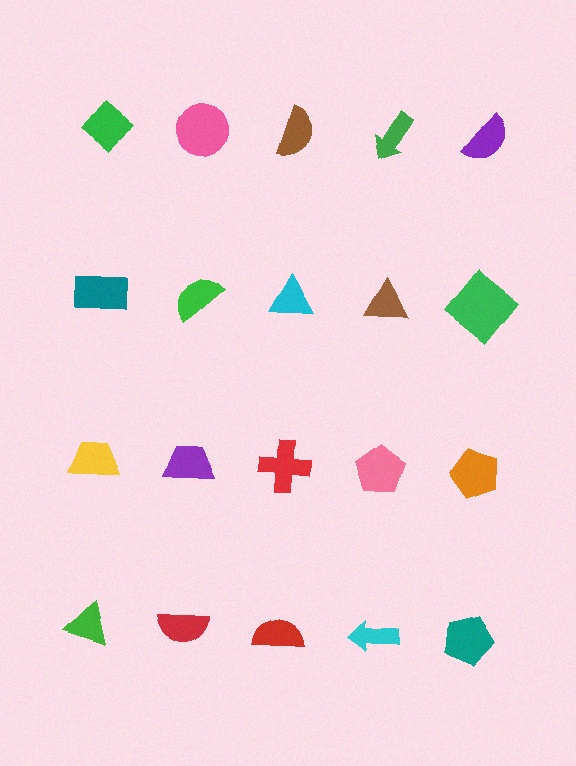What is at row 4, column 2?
A red semicircle.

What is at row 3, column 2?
A purple trapezoid.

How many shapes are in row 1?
5 shapes.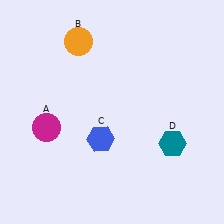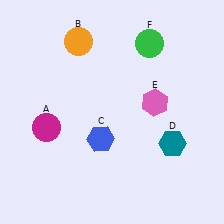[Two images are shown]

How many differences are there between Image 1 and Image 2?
There are 2 differences between the two images.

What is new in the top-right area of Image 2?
A pink hexagon (E) was added in the top-right area of Image 2.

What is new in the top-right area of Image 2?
A green circle (F) was added in the top-right area of Image 2.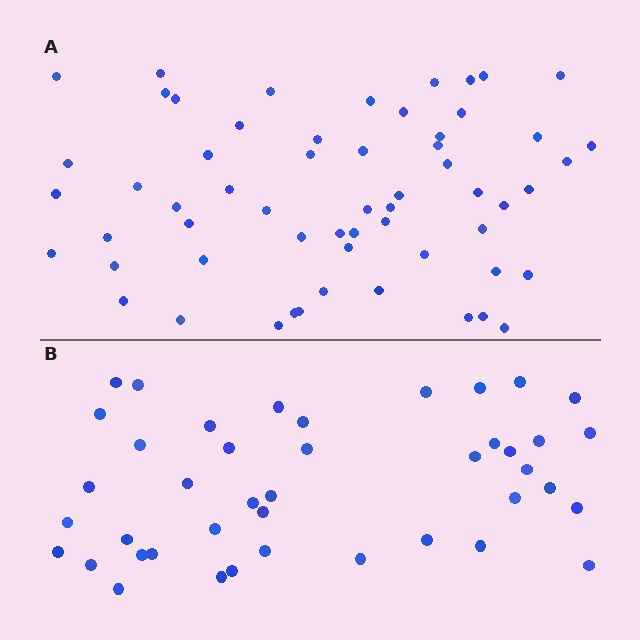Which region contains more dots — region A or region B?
Region A (the top region) has more dots.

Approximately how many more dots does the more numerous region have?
Region A has approximately 15 more dots than region B.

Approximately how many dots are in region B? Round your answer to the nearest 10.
About 40 dots. (The exact count is 42, which rounds to 40.)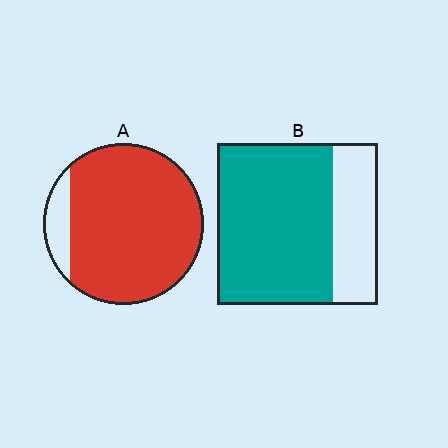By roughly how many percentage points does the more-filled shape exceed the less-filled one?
By roughly 15 percentage points (A over B).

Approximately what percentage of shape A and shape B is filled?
A is approximately 90% and B is approximately 70%.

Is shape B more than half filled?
Yes.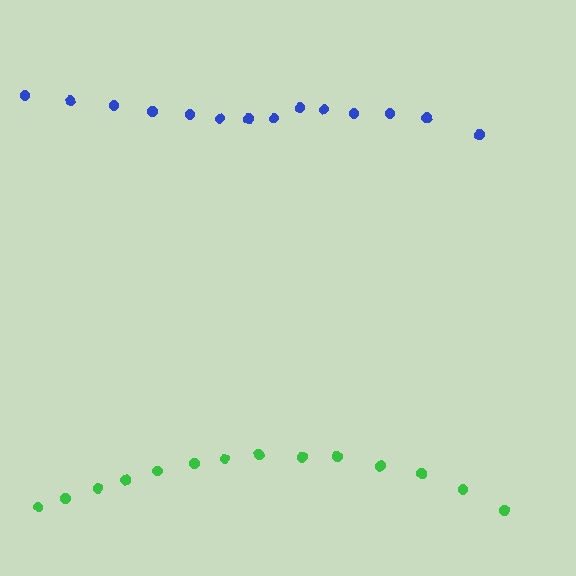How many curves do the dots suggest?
There are 2 distinct paths.